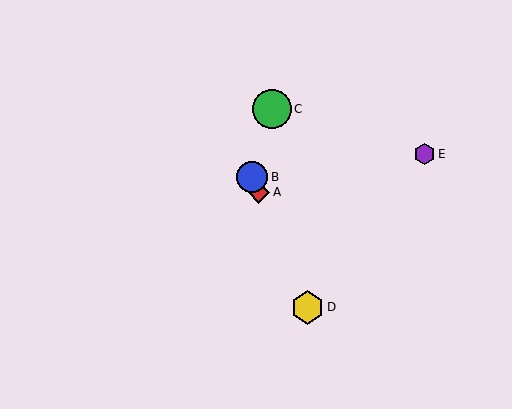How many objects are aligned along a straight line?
3 objects (A, B, D) are aligned along a straight line.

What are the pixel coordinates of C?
Object C is at (272, 109).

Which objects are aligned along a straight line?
Objects A, B, D are aligned along a straight line.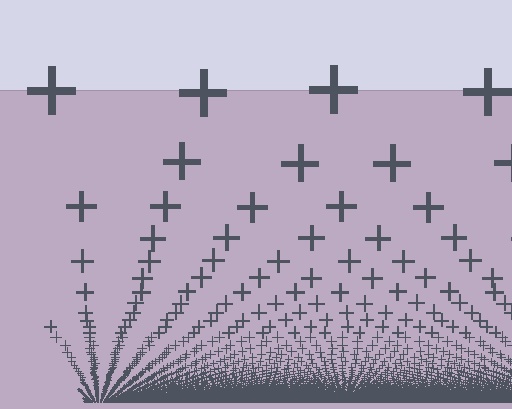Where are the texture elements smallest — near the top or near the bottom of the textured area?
Near the bottom.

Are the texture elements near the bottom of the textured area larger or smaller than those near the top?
Smaller. The gradient is inverted — elements near the bottom are smaller and denser.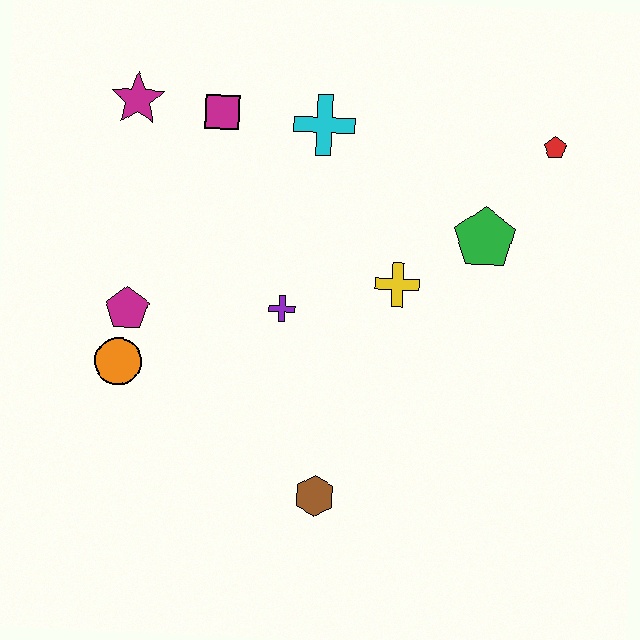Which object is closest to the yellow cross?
The green pentagon is closest to the yellow cross.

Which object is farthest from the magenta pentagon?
The red pentagon is farthest from the magenta pentagon.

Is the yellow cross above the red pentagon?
No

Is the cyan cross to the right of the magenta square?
Yes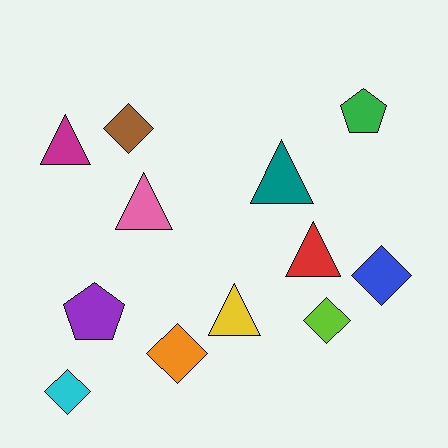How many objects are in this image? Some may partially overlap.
There are 12 objects.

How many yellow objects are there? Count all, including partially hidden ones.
There is 1 yellow object.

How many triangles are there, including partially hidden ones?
There are 5 triangles.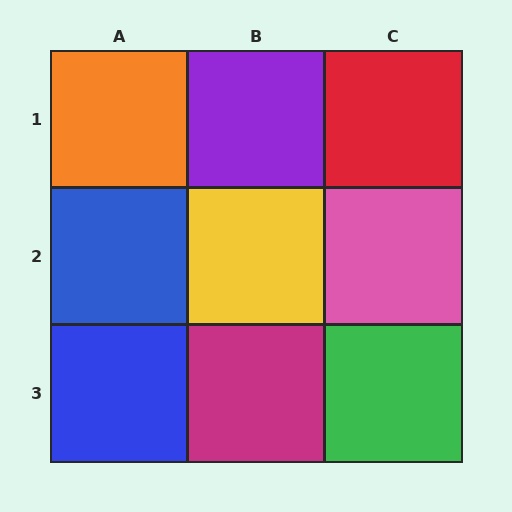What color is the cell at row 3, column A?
Blue.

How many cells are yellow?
1 cell is yellow.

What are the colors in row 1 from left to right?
Orange, purple, red.